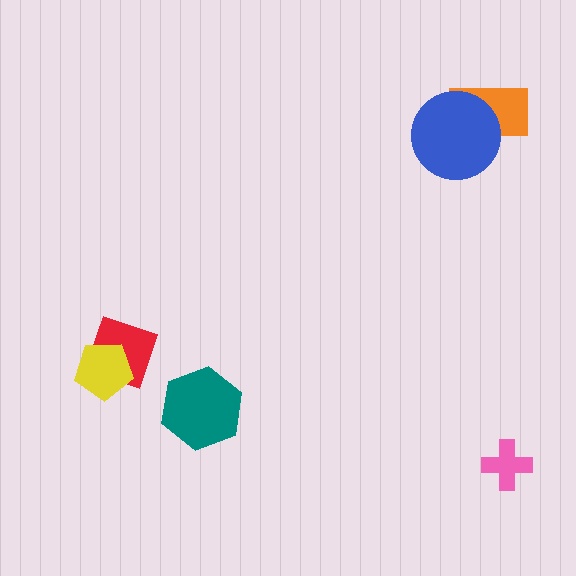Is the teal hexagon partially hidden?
No, no other shape covers it.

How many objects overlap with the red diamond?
1 object overlaps with the red diamond.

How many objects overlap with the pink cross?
0 objects overlap with the pink cross.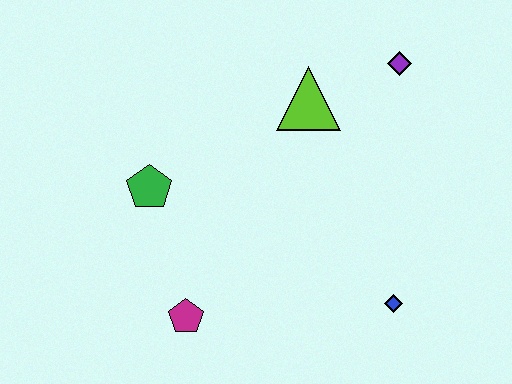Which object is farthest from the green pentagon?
The purple diamond is farthest from the green pentagon.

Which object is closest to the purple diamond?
The lime triangle is closest to the purple diamond.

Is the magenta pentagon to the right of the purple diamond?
No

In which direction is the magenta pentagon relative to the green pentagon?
The magenta pentagon is below the green pentagon.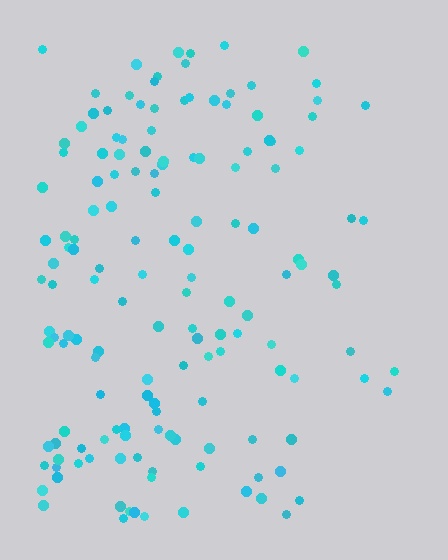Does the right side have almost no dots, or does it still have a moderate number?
Still a moderate number, just noticeably fewer than the left.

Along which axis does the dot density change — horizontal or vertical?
Horizontal.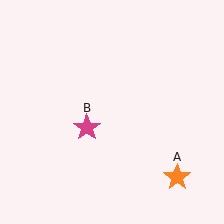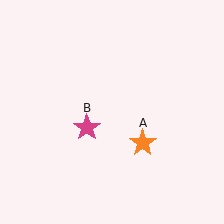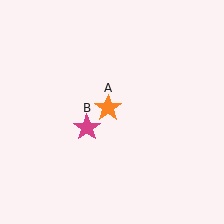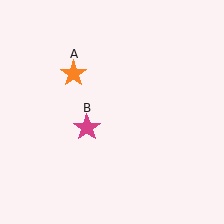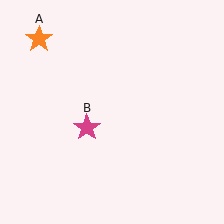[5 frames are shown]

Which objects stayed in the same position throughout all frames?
Magenta star (object B) remained stationary.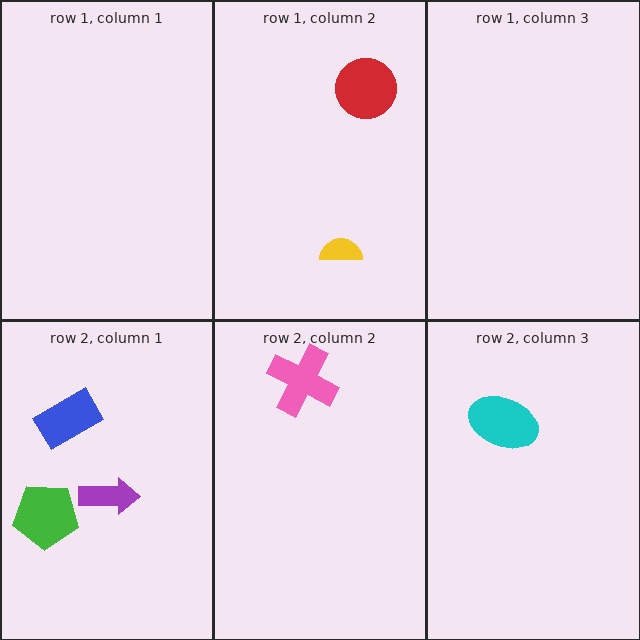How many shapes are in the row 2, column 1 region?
3.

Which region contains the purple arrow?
The row 2, column 1 region.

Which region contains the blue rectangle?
The row 2, column 1 region.